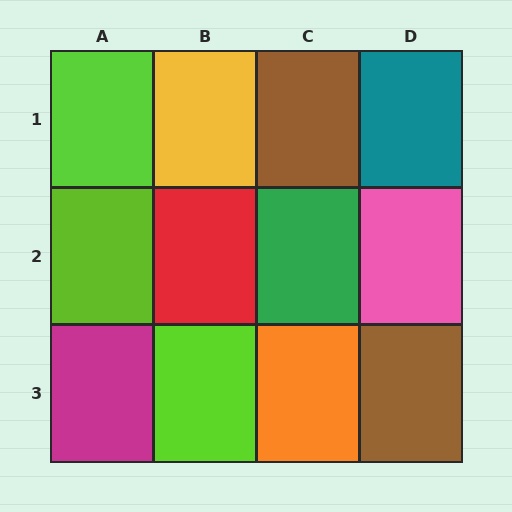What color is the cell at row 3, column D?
Brown.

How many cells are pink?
1 cell is pink.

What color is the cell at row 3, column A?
Magenta.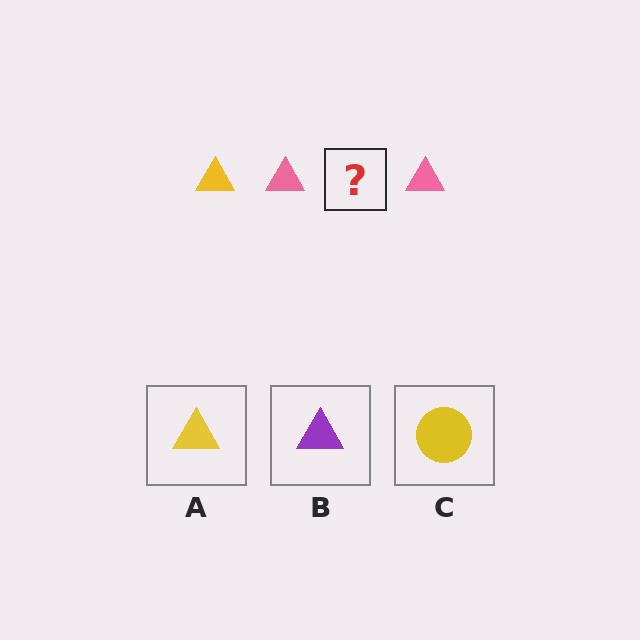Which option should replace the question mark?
Option A.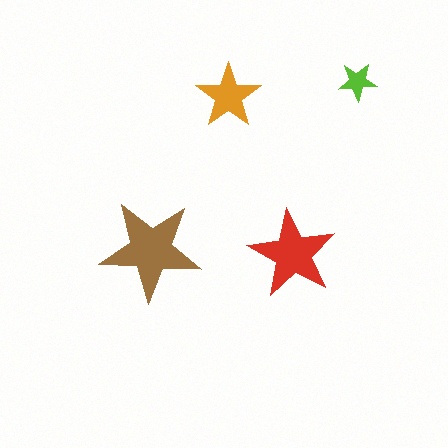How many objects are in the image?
There are 4 objects in the image.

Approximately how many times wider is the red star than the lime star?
About 2.5 times wider.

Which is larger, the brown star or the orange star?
The brown one.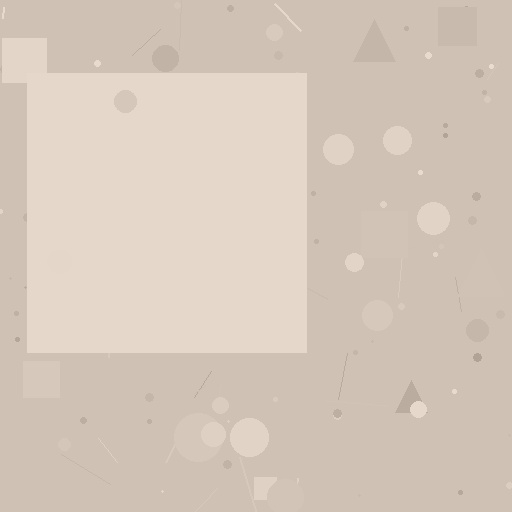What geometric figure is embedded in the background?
A square is embedded in the background.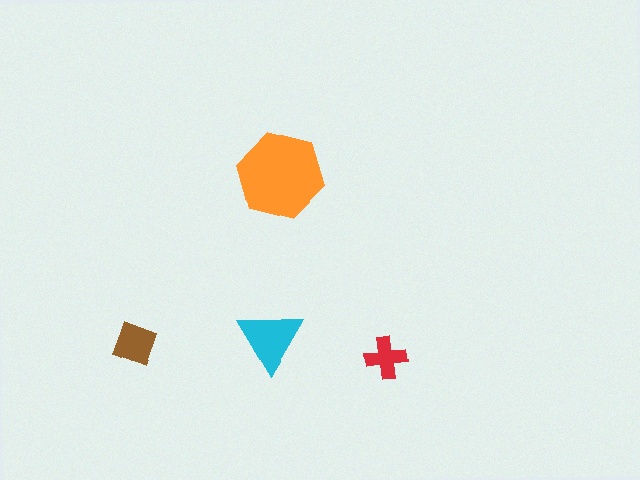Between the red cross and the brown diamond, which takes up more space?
The brown diamond.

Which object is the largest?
The orange hexagon.